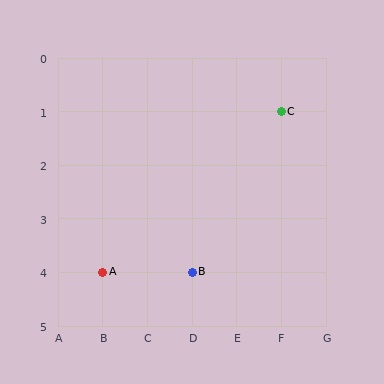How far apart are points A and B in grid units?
Points A and B are 2 columns apart.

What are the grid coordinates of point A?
Point A is at grid coordinates (B, 4).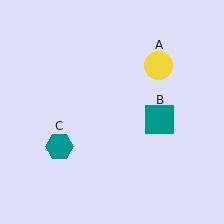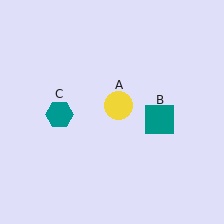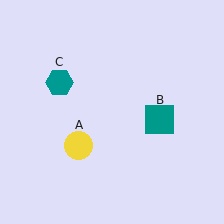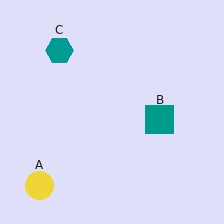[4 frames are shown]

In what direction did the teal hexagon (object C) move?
The teal hexagon (object C) moved up.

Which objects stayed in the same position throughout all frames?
Teal square (object B) remained stationary.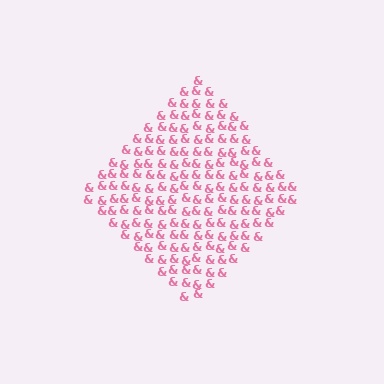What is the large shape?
The large shape is a diamond.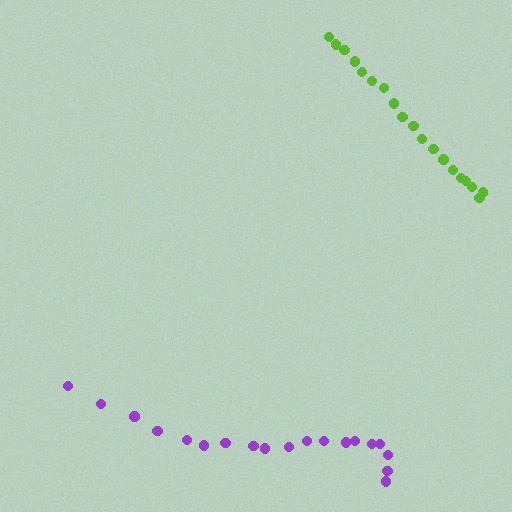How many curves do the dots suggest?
There are 2 distinct paths.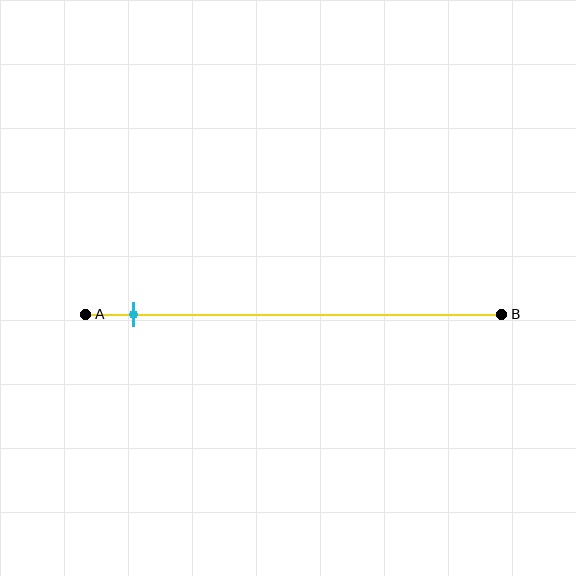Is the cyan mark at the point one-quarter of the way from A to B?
No, the mark is at about 10% from A, not at the 25% one-quarter point.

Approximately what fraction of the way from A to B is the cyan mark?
The cyan mark is approximately 10% of the way from A to B.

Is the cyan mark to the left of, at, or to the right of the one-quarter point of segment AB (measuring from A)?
The cyan mark is to the left of the one-quarter point of segment AB.